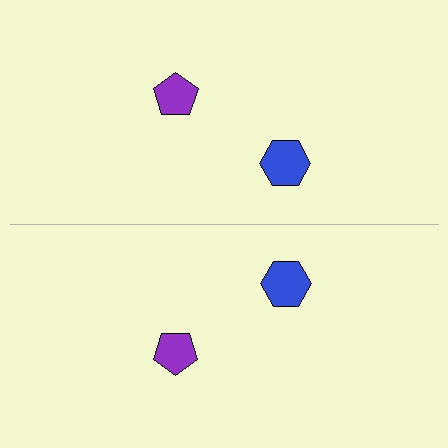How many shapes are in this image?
There are 4 shapes in this image.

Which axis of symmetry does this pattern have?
The pattern has a horizontal axis of symmetry running through the center of the image.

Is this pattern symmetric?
Yes, this pattern has bilateral (reflection) symmetry.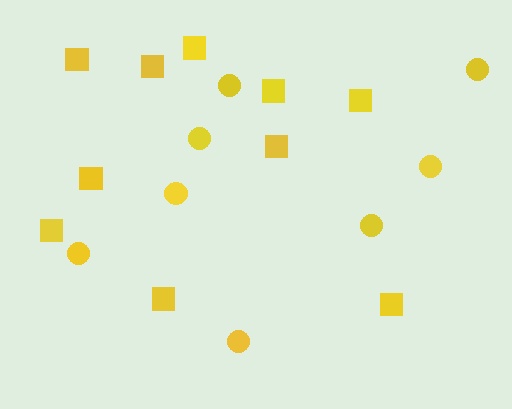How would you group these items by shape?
There are 2 groups: one group of squares (10) and one group of circles (8).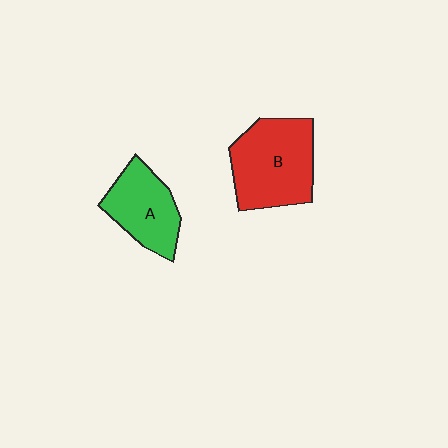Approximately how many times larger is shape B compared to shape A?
Approximately 1.4 times.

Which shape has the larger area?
Shape B (red).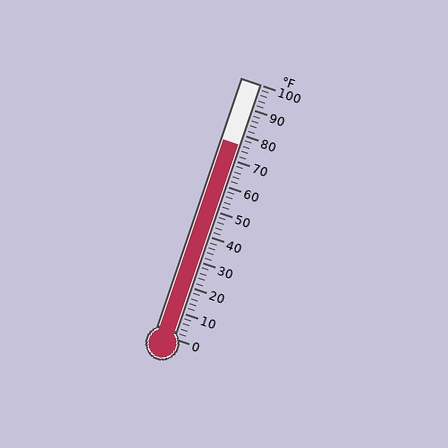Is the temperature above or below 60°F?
The temperature is above 60°F.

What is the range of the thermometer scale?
The thermometer scale ranges from 0°F to 100°F.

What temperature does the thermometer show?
The thermometer shows approximately 76°F.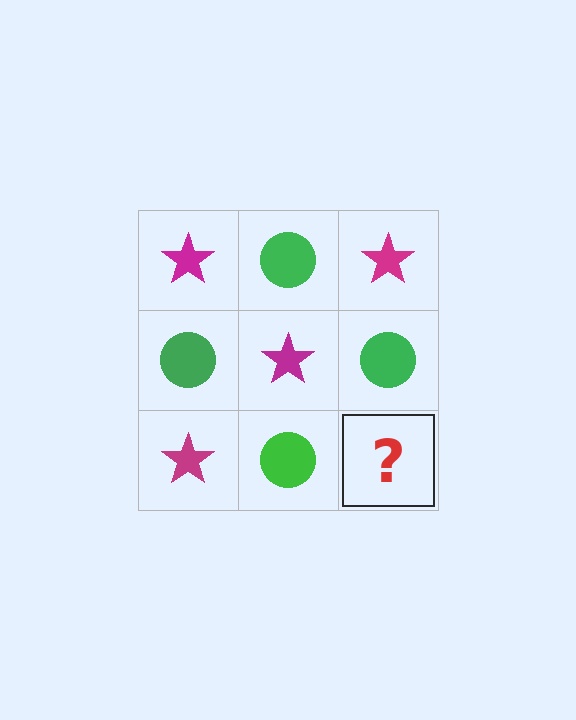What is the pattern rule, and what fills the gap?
The rule is that it alternates magenta star and green circle in a checkerboard pattern. The gap should be filled with a magenta star.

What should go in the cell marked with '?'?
The missing cell should contain a magenta star.